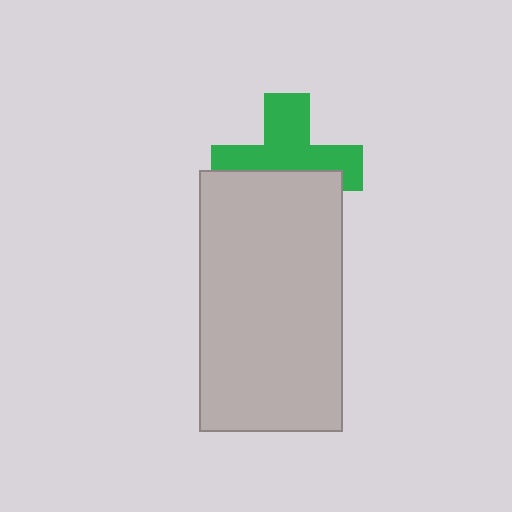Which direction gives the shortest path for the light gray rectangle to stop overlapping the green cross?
Moving down gives the shortest separation.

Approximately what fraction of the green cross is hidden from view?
Roughly 45% of the green cross is hidden behind the light gray rectangle.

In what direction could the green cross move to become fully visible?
The green cross could move up. That would shift it out from behind the light gray rectangle entirely.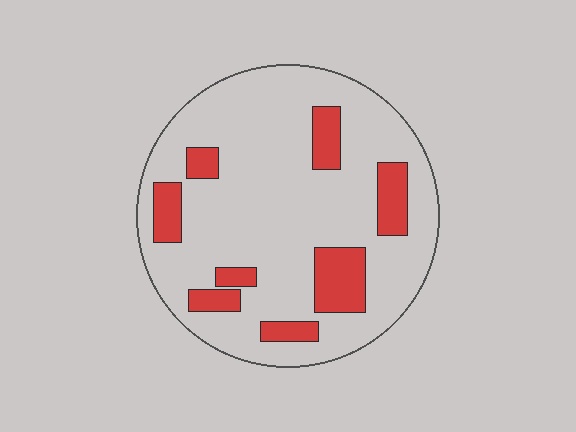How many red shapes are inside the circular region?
8.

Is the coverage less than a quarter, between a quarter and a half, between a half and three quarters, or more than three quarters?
Less than a quarter.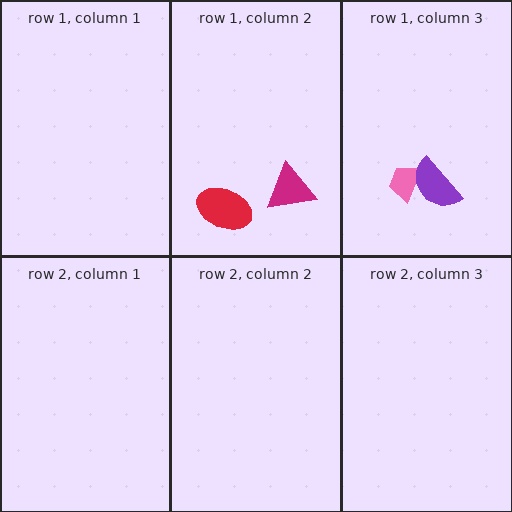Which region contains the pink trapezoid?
The row 1, column 3 region.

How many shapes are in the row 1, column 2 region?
2.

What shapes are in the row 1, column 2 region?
The magenta triangle, the red ellipse.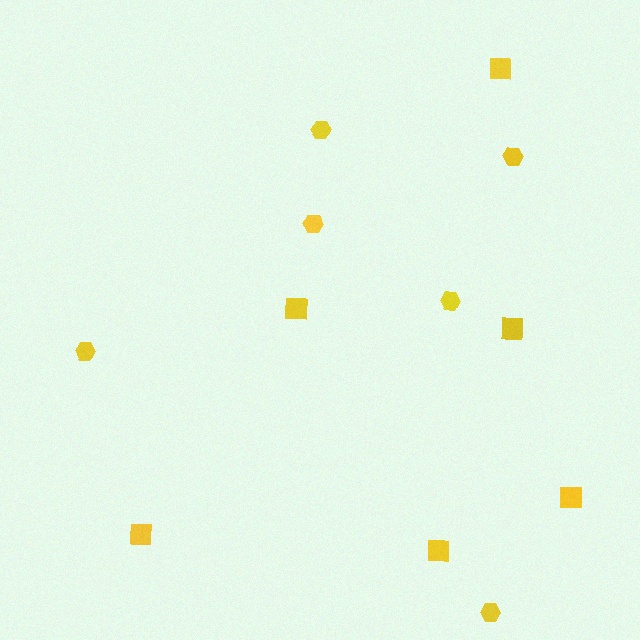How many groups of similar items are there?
There are 2 groups: one group of squares (6) and one group of hexagons (6).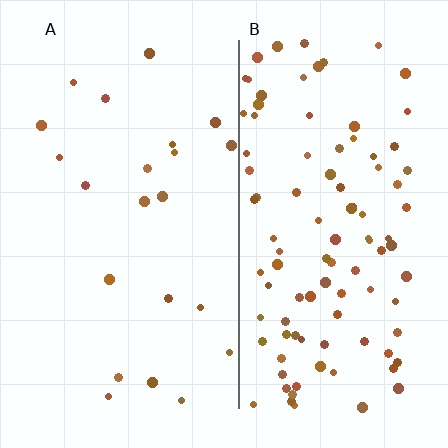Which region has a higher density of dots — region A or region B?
B (the right).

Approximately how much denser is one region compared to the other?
Approximately 4.7× — region B over region A.